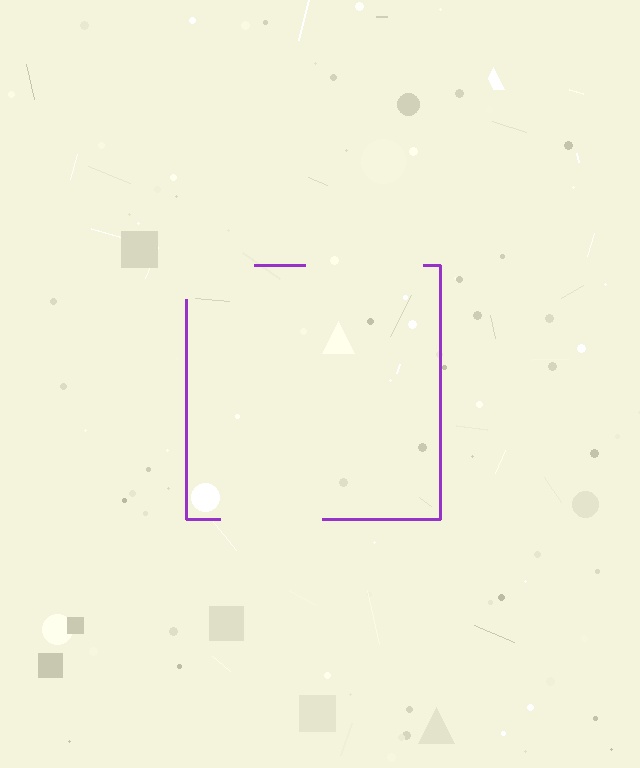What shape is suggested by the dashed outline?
The dashed outline suggests a square.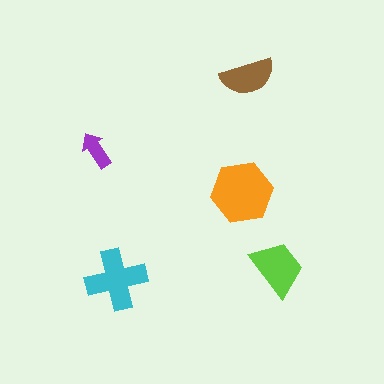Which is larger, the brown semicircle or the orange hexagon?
The orange hexagon.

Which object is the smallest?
The purple arrow.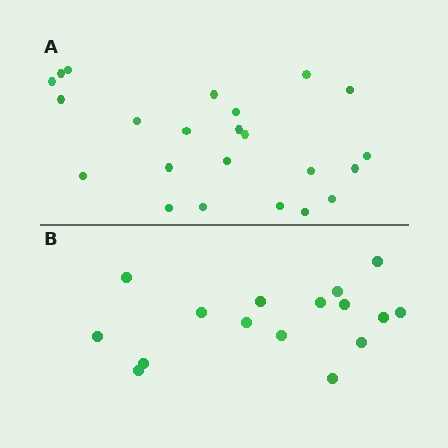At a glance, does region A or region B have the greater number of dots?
Region A (the top region) has more dots.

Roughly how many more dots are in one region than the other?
Region A has roughly 8 or so more dots than region B.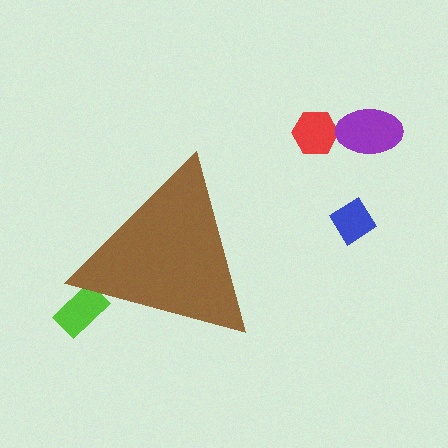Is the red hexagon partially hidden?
No, the red hexagon is fully visible.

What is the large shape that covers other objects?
A brown triangle.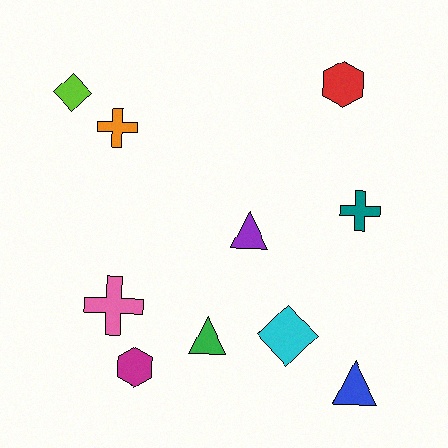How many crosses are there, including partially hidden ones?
There are 3 crosses.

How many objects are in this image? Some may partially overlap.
There are 10 objects.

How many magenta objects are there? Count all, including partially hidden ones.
There is 1 magenta object.